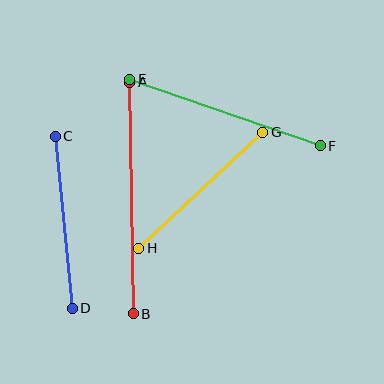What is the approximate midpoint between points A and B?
The midpoint is at approximately (131, 198) pixels.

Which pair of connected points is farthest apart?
Points A and B are farthest apart.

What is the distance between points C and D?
The distance is approximately 173 pixels.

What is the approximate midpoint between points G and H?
The midpoint is at approximately (201, 190) pixels.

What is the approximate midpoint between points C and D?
The midpoint is at approximately (64, 222) pixels.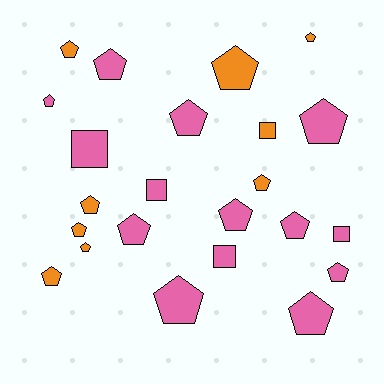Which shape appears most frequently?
Pentagon, with 18 objects.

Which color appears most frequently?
Pink, with 14 objects.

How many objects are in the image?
There are 23 objects.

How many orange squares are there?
There is 1 orange square.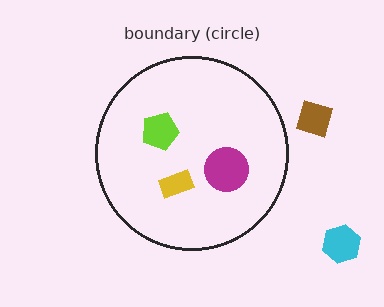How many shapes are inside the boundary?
3 inside, 2 outside.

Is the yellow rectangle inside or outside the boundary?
Inside.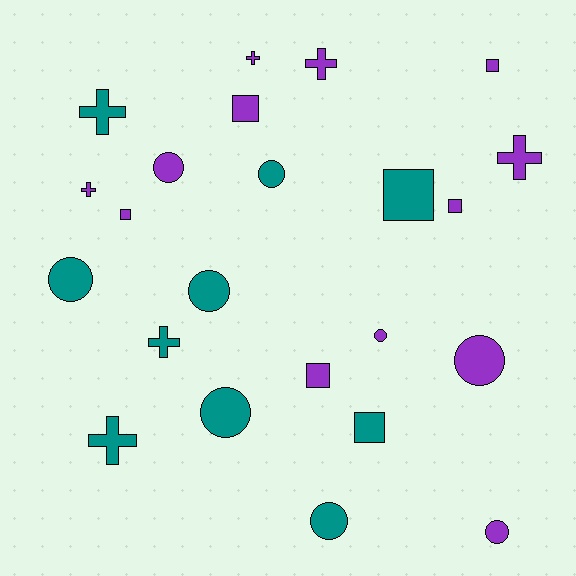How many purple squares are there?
There are 5 purple squares.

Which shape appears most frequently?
Circle, with 9 objects.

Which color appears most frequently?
Purple, with 13 objects.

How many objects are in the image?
There are 23 objects.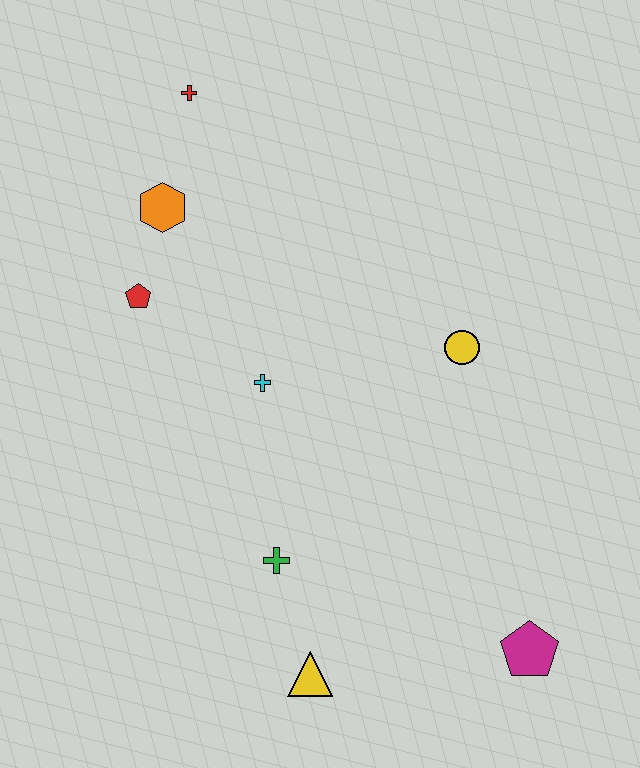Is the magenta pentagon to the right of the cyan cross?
Yes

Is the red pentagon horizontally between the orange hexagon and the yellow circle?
No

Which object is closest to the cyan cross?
The red pentagon is closest to the cyan cross.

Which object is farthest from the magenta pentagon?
The red cross is farthest from the magenta pentagon.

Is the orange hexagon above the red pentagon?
Yes